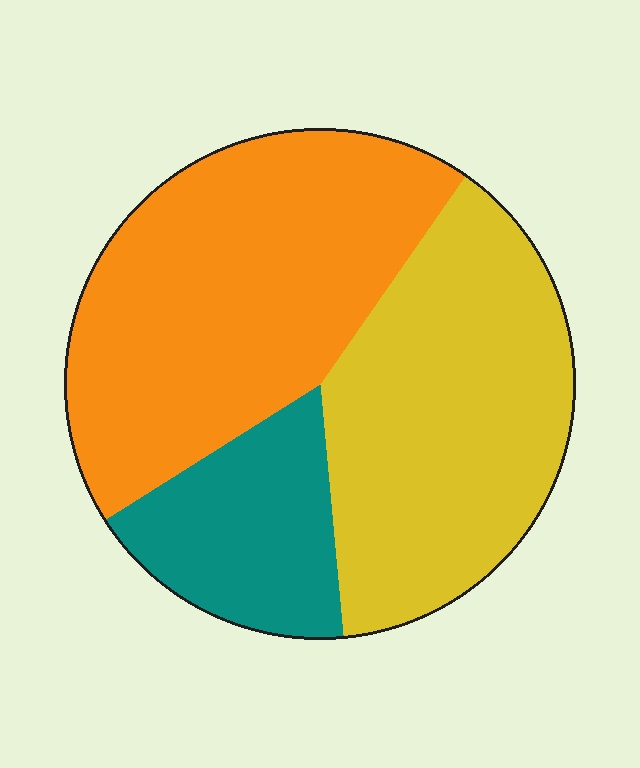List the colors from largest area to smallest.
From largest to smallest: orange, yellow, teal.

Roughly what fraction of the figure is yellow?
Yellow covers 39% of the figure.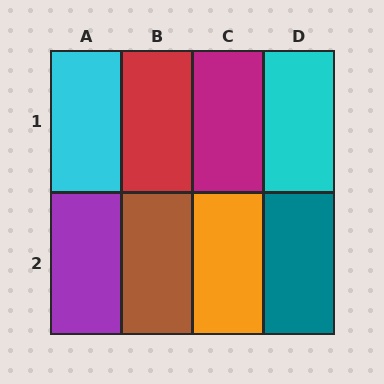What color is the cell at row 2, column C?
Orange.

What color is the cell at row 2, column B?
Brown.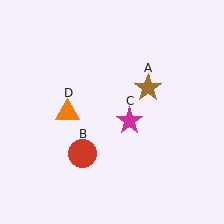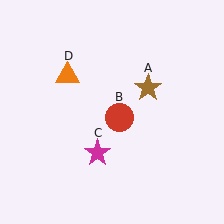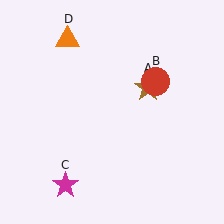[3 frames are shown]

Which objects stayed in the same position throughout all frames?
Brown star (object A) remained stationary.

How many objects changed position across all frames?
3 objects changed position: red circle (object B), magenta star (object C), orange triangle (object D).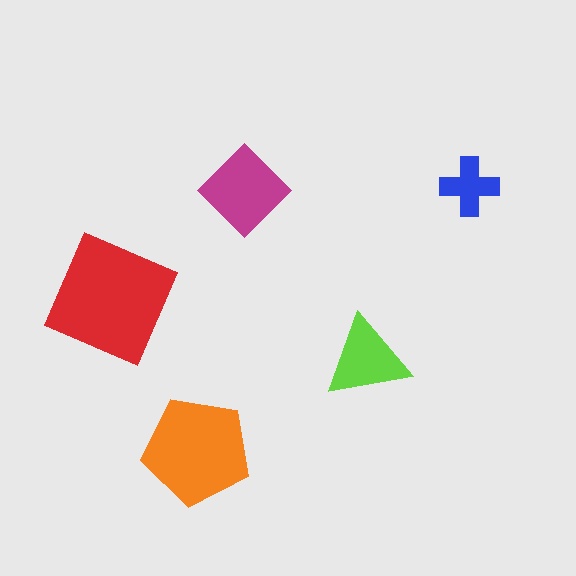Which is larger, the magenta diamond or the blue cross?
The magenta diamond.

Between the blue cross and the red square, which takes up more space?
The red square.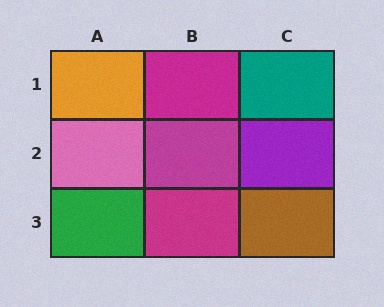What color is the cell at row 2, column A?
Pink.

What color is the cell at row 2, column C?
Purple.